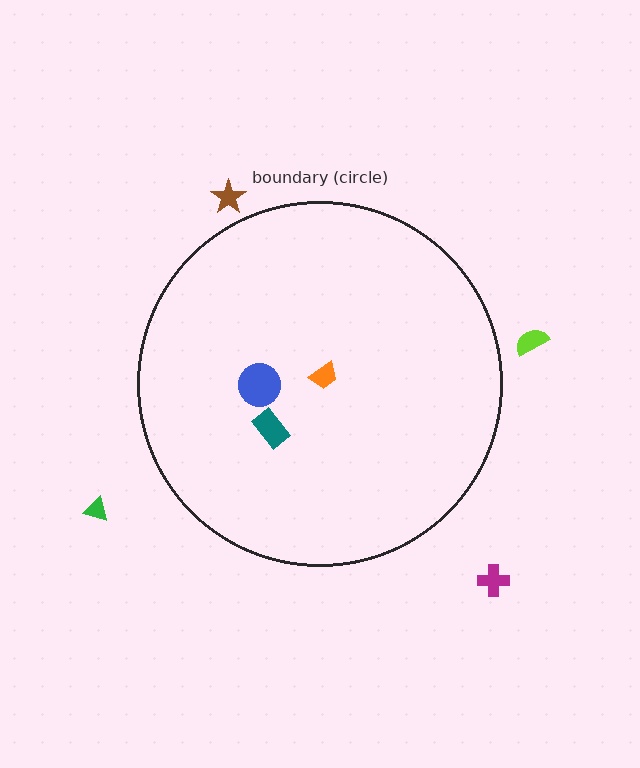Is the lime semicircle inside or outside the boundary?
Outside.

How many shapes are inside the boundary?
3 inside, 4 outside.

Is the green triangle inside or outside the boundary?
Outside.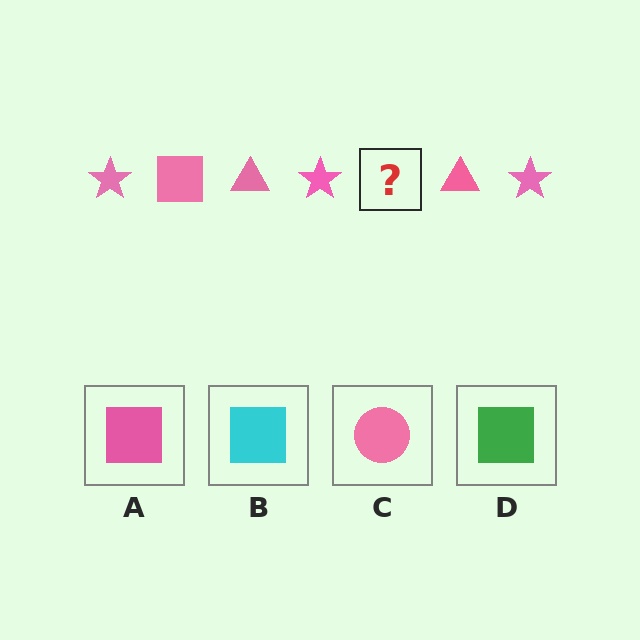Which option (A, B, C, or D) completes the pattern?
A.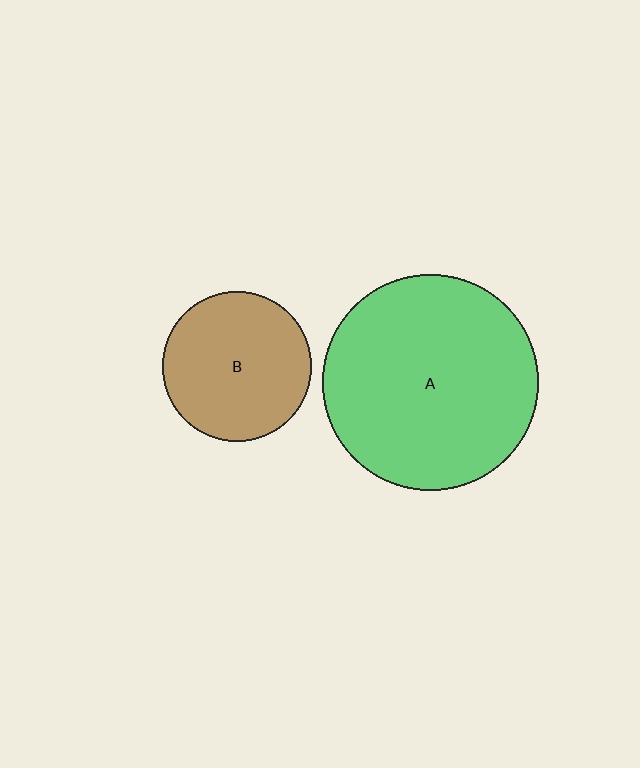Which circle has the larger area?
Circle A (green).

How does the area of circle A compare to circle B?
Approximately 2.1 times.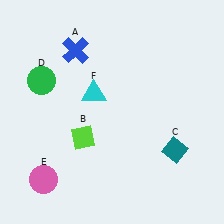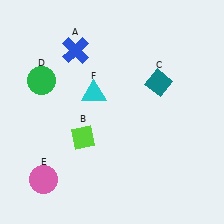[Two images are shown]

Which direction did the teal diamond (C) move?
The teal diamond (C) moved up.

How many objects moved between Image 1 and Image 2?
1 object moved between the two images.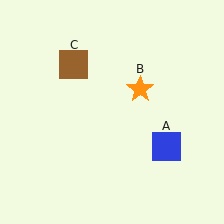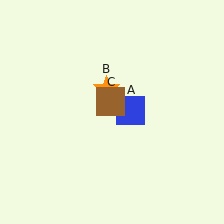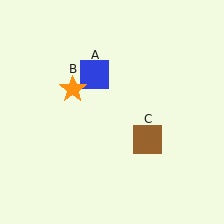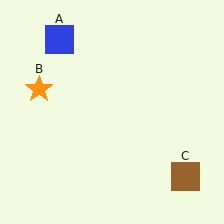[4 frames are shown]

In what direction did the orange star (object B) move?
The orange star (object B) moved left.